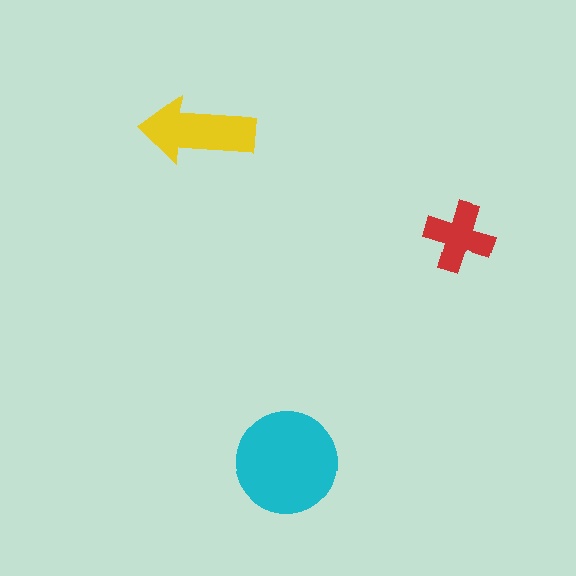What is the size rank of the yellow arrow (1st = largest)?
2nd.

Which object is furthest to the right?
The red cross is rightmost.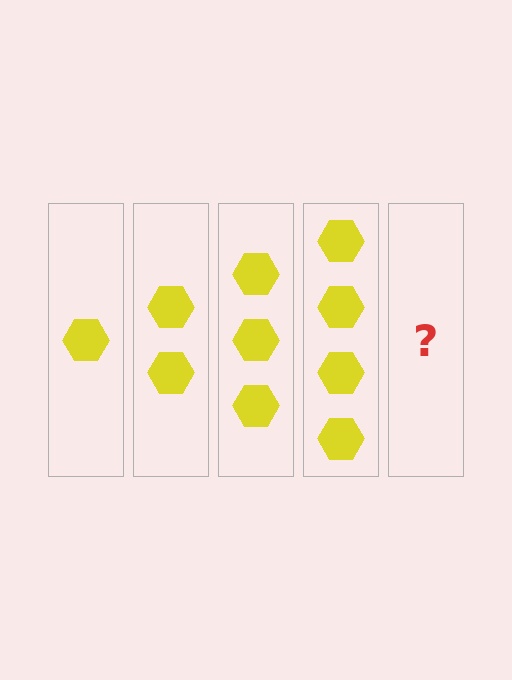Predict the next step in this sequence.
The next step is 5 hexagons.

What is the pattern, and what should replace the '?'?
The pattern is that each step adds one more hexagon. The '?' should be 5 hexagons.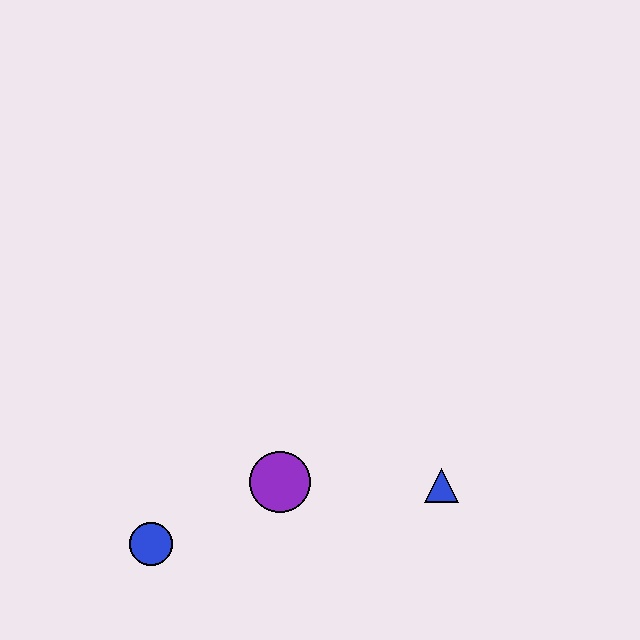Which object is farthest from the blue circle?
The blue triangle is farthest from the blue circle.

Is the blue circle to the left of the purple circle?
Yes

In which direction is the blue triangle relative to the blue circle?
The blue triangle is to the right of the blue circle.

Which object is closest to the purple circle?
The blue circle is closest to the purple circle.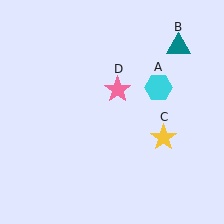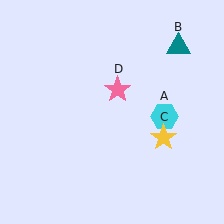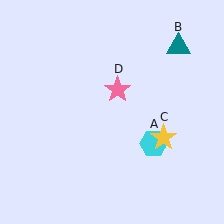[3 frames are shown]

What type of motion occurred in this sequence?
The cyan hexagon (object A) rotated clockwise around the center of the scene.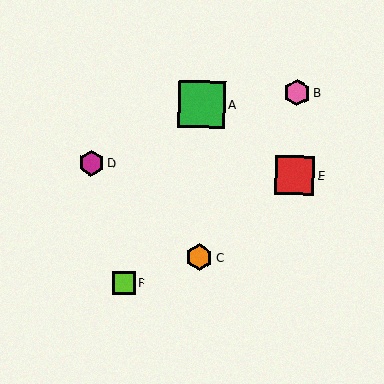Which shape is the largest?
The green square (labeled A) is the largest.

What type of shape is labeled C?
Shape C is an orange hexagon.